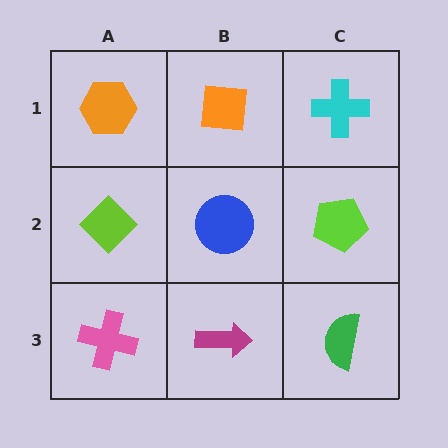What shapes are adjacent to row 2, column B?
An orange square (row 1, column B), a magenta arrow (row 3, column B), a lime diamond (row 2, column A), a lime pentagon (row 2, column C).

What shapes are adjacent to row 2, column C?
A cyan cross (row 1, column C), a green semicircle (row 3, column C), a blue circle (row 2, column B).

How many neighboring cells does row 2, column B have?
4.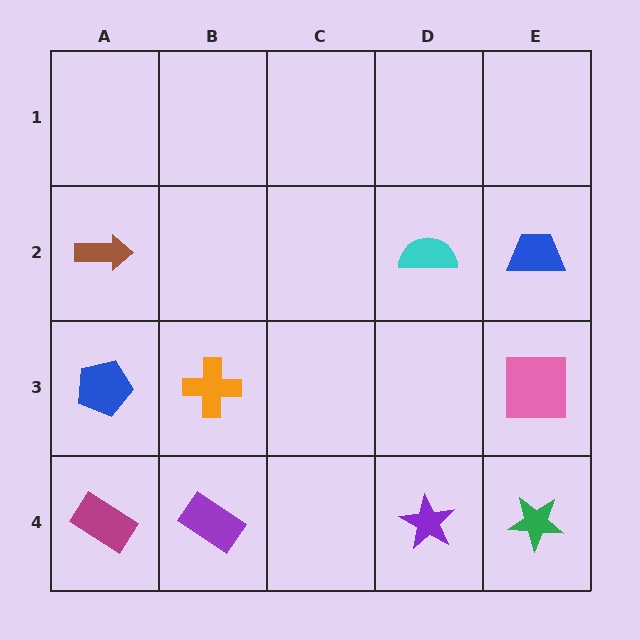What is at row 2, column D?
A cyan semicircle.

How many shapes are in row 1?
0 shapes.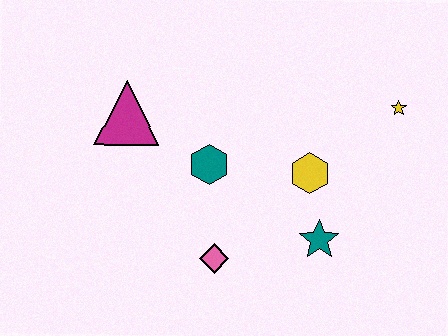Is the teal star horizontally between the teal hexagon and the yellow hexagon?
No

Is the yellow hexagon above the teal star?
Yes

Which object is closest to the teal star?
The yellow hexagon is closest to the teal star.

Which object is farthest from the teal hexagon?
The yellow star is farthest from the teal hexagon.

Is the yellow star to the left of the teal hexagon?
No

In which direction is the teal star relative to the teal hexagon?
The teal star is to the right of the teal hexagon.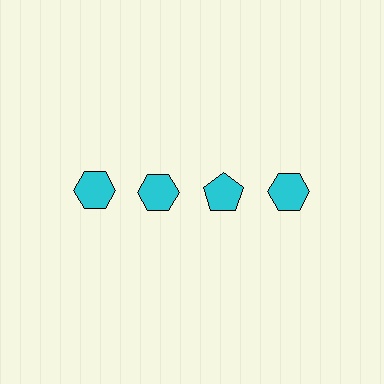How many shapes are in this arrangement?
There are 4 shapes arranged in a grid pattern.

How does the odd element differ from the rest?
It has a different shape: pentagon instead of hexagon.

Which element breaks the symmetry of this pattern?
The cyan pentagon in the top row, center column breaks the symmetry. All other shapes are cyan hexagons.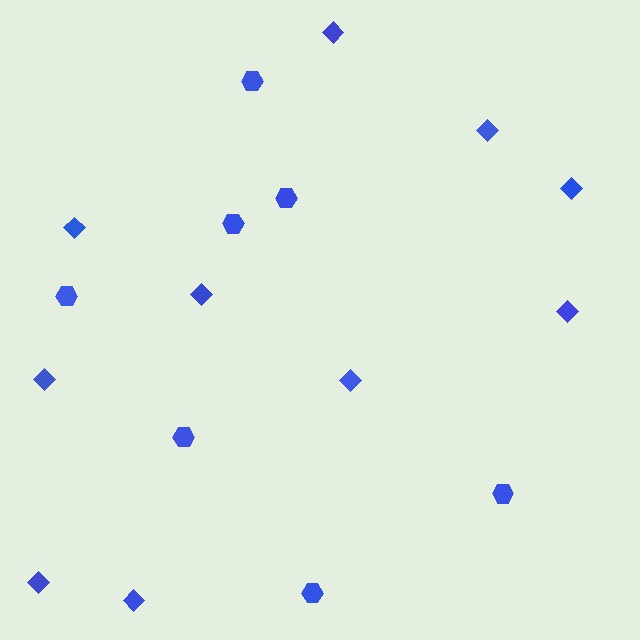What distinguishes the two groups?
There are 2 groups: one group of hexagons (7) and one group of diamonds (10).